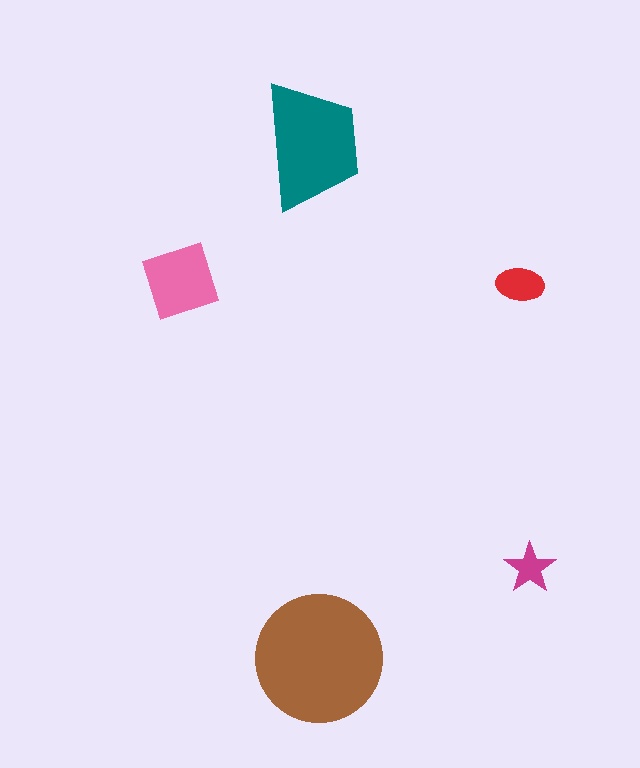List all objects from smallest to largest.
The magenta star, the red ellipse, the pink diamond, the teal trapezoid, the brown circle.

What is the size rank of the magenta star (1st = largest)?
5th.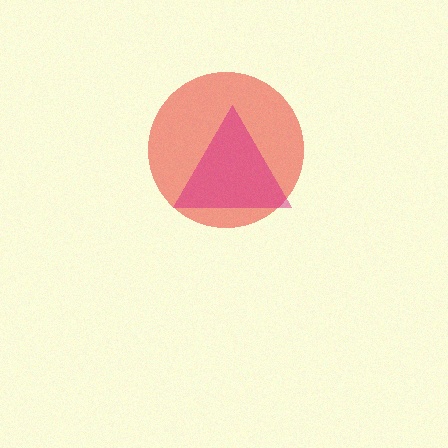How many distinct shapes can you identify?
There are 2 distinct shapes: a red circle, a magenta triangle.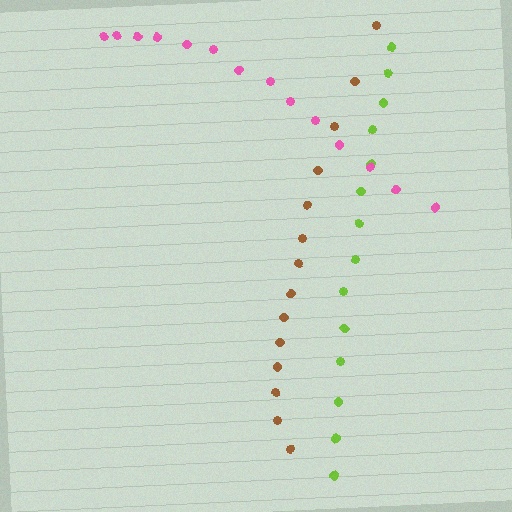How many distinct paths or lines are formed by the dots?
There are 3 distinct paths.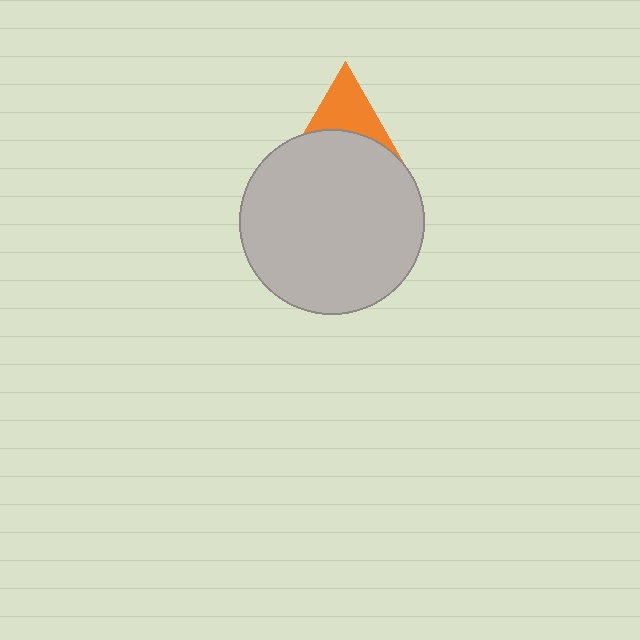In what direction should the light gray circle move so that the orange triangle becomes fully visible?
The light gray circle should move down. That is the shortest direction to clear the overlap and leave the orange triangle fully visible.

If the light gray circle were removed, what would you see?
You would see the complete orange triangle.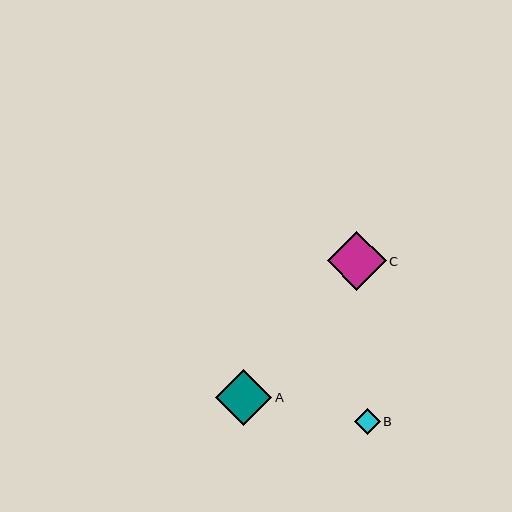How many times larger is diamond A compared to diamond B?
Diamond A is approximately 2.2 times the size of diamond B.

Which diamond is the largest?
Diamond C is the largest with a size of approximately 59 pixels.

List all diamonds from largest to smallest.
From largest to smallest: C, A, B.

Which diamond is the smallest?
Diamond B is the smallest with a size of approximately 25 pixels.